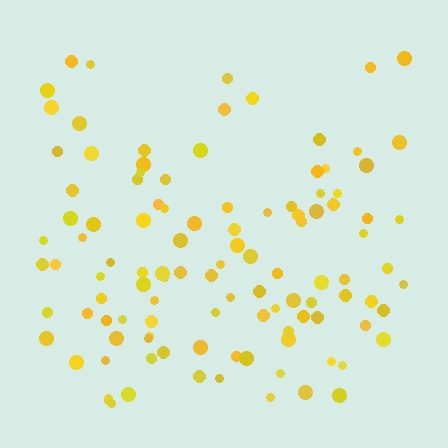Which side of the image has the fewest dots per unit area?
The top.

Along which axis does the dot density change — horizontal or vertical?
Vertical.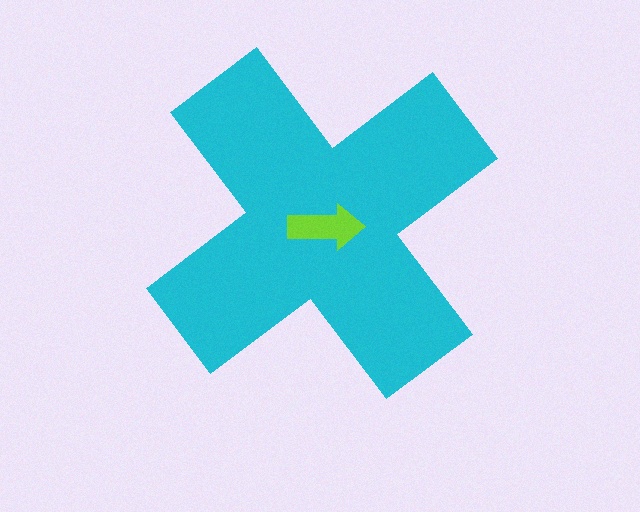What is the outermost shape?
The cyan cross.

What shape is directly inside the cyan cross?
The lime arrow.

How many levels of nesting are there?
2.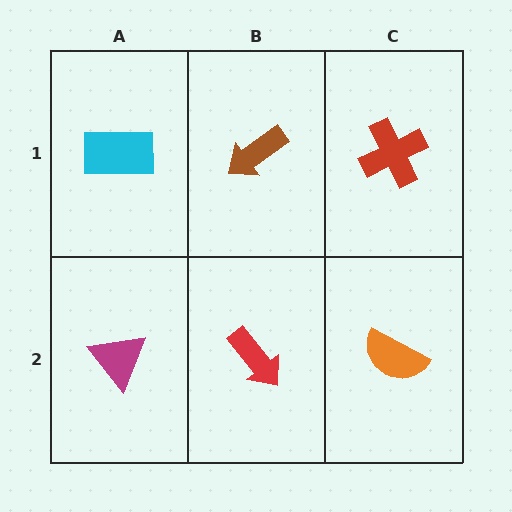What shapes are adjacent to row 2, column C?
A red cross (row 1, column C), a red arrow (row 2, column B).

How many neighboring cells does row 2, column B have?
3.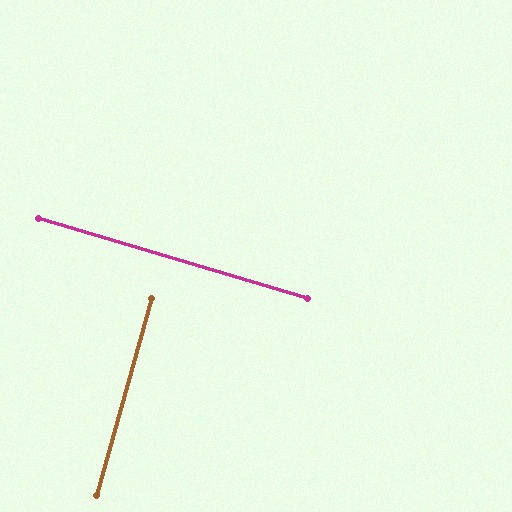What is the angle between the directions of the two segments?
Approximately 89 degrees.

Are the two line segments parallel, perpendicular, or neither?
Perpendicular — they meet at approximately 89°.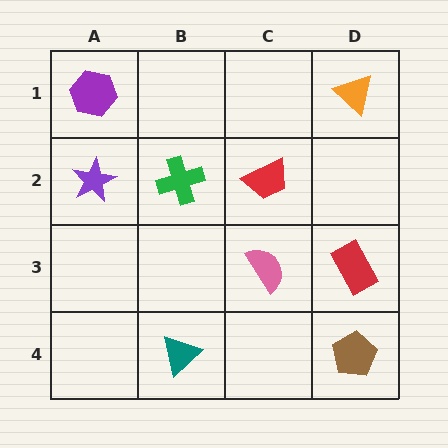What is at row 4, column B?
A teal triangle.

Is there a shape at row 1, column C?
No, that cell is empty.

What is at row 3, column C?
A pink semicircle.